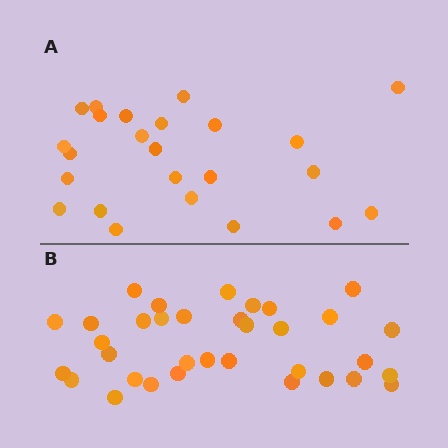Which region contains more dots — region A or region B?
Region B (the bottom region) has more dots.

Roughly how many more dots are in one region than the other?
Region B has roughly 10 or so more dots than region A.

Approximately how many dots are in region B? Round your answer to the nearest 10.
About 30 dots. (The exact count is 34, which rounds to 30.)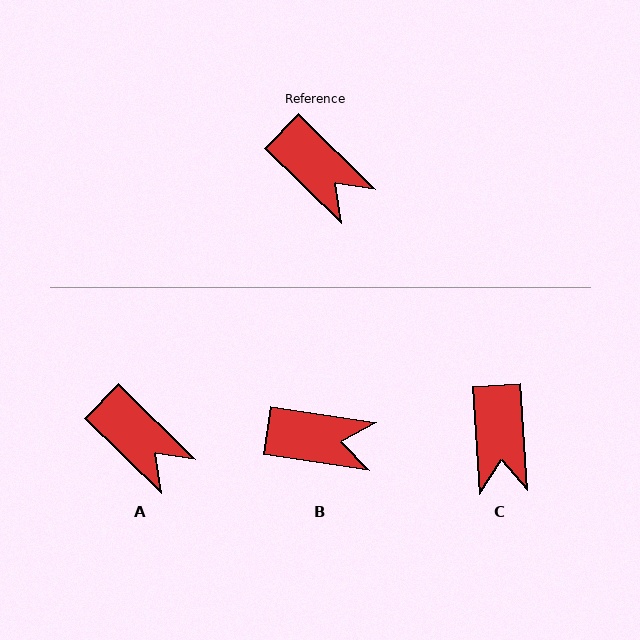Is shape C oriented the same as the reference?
No, it is off by about 41 degrees.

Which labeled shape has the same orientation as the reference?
A.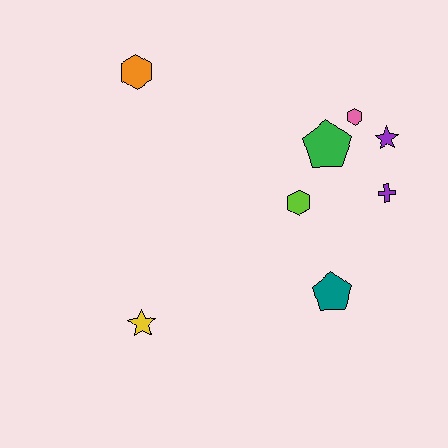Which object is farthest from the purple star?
The yellow star is farthest from the purple star.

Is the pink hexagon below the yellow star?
No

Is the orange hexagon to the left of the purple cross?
Yes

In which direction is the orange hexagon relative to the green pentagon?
The orange hexagon is to the left of the green pentagon.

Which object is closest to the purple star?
The pink hexagon is closest to the purple star.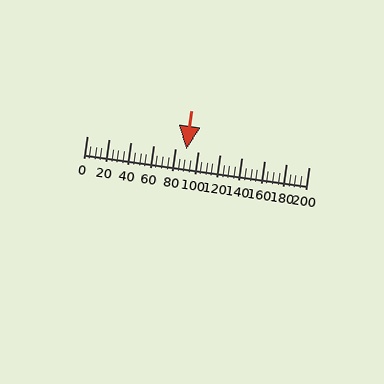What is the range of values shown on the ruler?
The ruler shows values from 0 to 200.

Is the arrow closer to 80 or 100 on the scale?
The arrow is closer to 80.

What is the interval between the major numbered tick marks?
The major tick marks are spaced 20 units apart.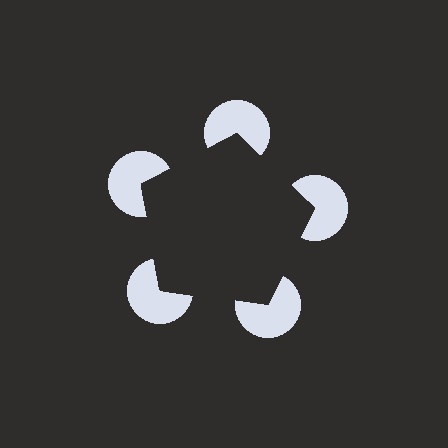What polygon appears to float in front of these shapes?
An illusory pentagon — its edges are inferred from the aligned wedge cuts in the pac-man discs, not physically drawn.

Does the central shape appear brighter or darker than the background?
It typically appears slightly darker than the background, even though no actual brightness change is drawn.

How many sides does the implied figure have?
5 sides.